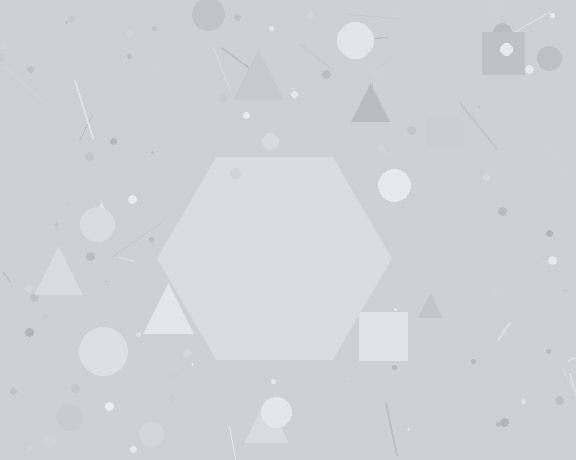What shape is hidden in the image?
A hexagon is hidden in the image.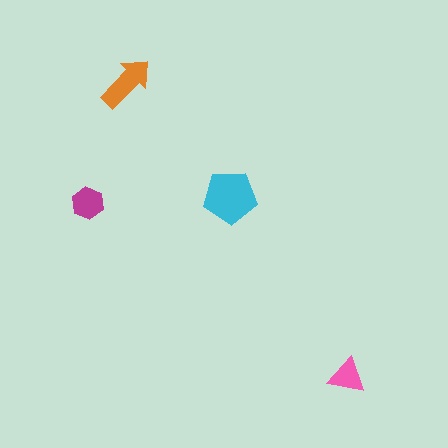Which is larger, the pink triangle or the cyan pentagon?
The cyan pentagon.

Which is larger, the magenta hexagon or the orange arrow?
The orange arrow.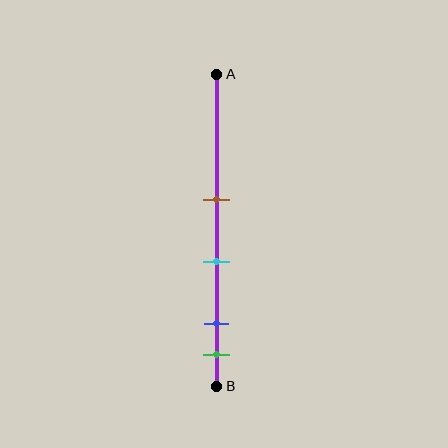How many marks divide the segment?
There are 4 marks dividing the segment.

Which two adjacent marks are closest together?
The blue and green marks are the closest adjacent pair.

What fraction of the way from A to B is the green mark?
The green mark is approximately 90% (0.9) of the way from A to B.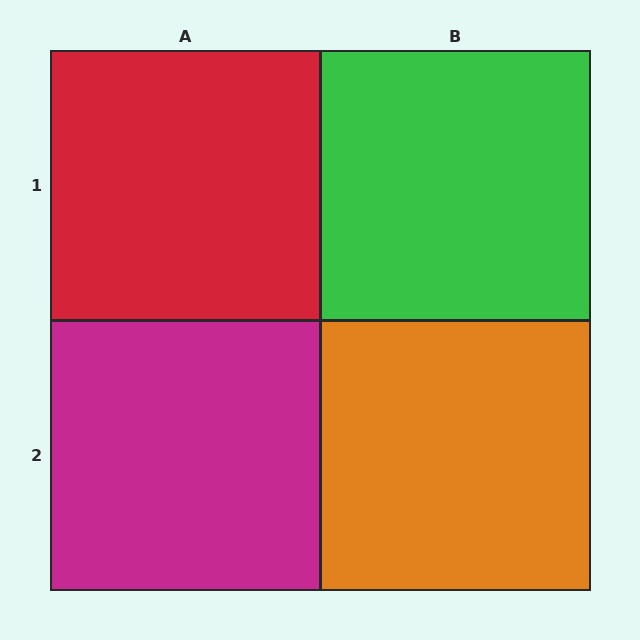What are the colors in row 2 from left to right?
Magenta, orange.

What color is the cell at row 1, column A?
Red.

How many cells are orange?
1 cell is orange.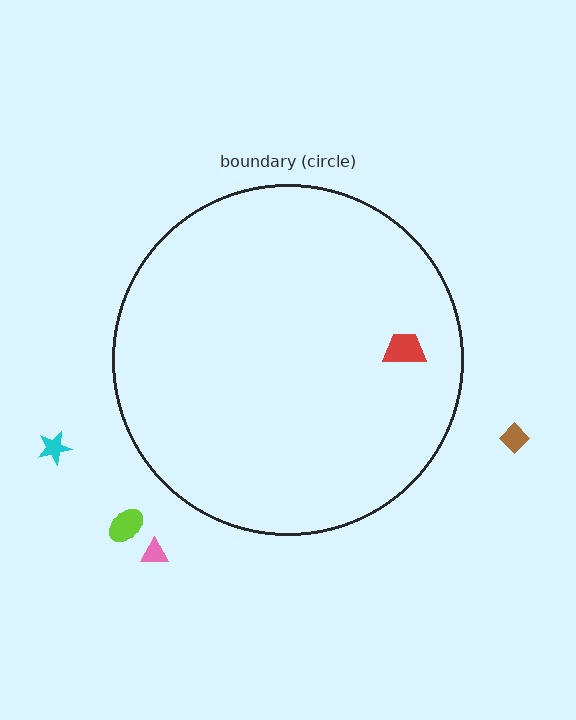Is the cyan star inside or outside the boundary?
Outside.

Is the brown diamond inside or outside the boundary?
Outside.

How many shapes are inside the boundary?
1 inside, 4 outside.